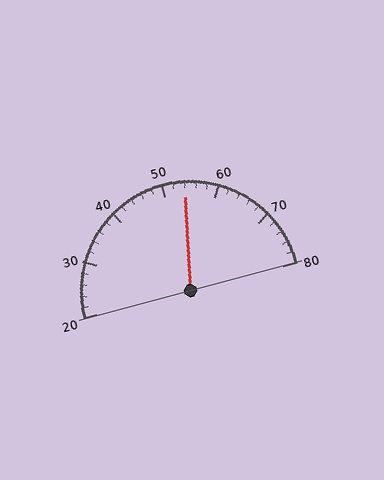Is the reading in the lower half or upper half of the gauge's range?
The reading is in the upper half of the range (20 to 80).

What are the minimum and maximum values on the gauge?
The gauge ranges from 20 to 80.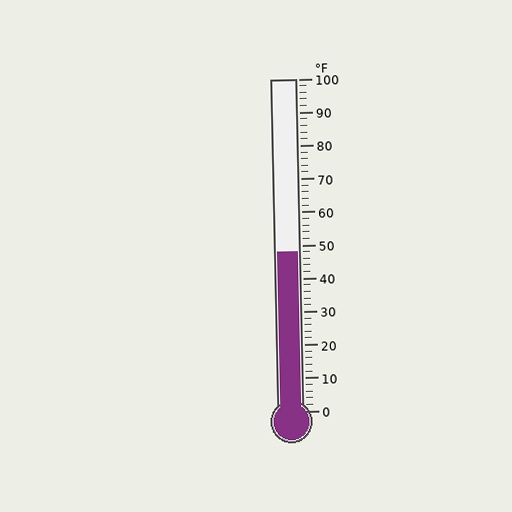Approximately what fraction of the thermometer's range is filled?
The thermometer is filled to approximately 50% of its range.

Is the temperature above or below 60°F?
The temperature is below 60°F.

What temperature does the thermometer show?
The thermometer shows approximately 48°F.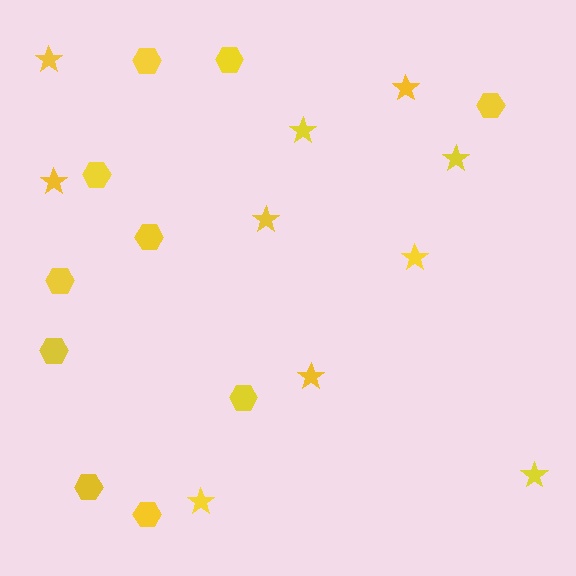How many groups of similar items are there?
There are 2 groups: one group of stars (10) and one group of hexagons (10).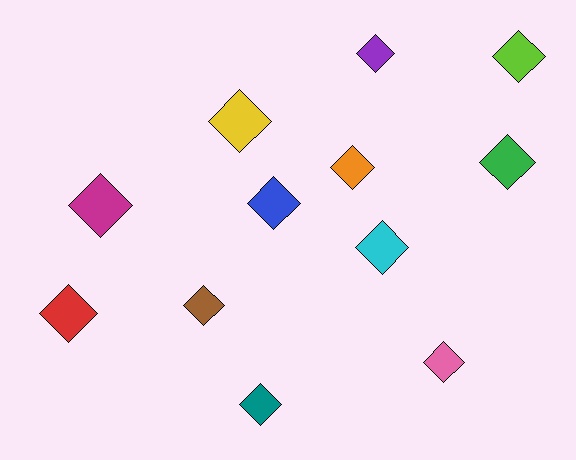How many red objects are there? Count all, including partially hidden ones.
There is 1 red object.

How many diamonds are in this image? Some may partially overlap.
There are 12 diamonds.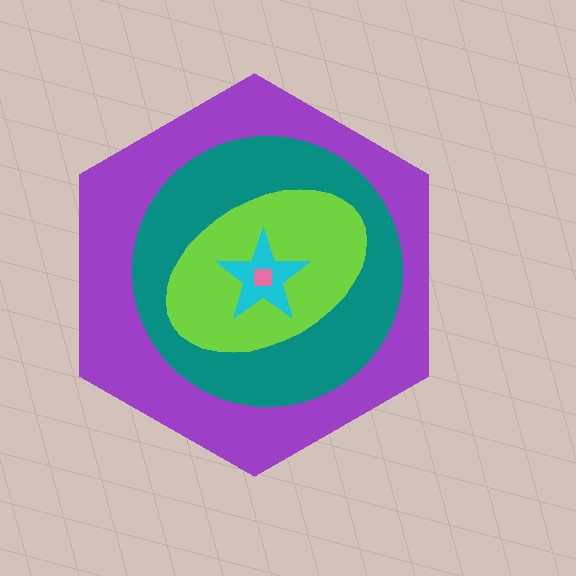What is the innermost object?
The pink square.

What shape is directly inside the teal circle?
The lime ellipse.